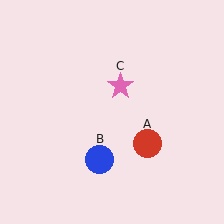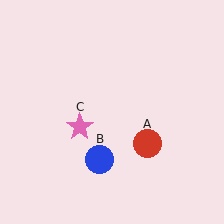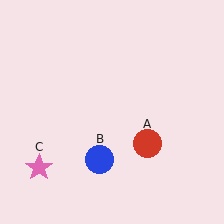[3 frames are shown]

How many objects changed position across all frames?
1 object changed position: pink star (object C).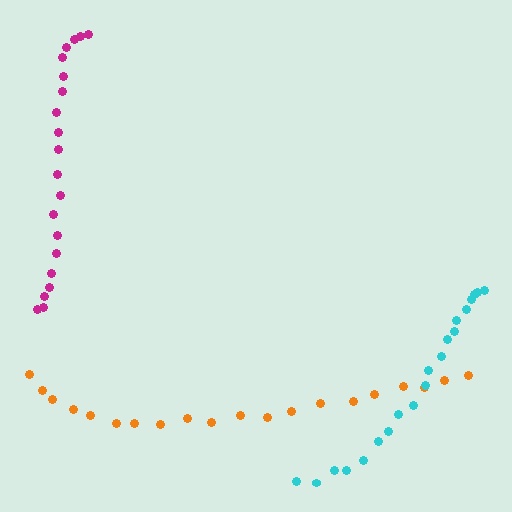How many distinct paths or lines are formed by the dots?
There are 3 distinct paths.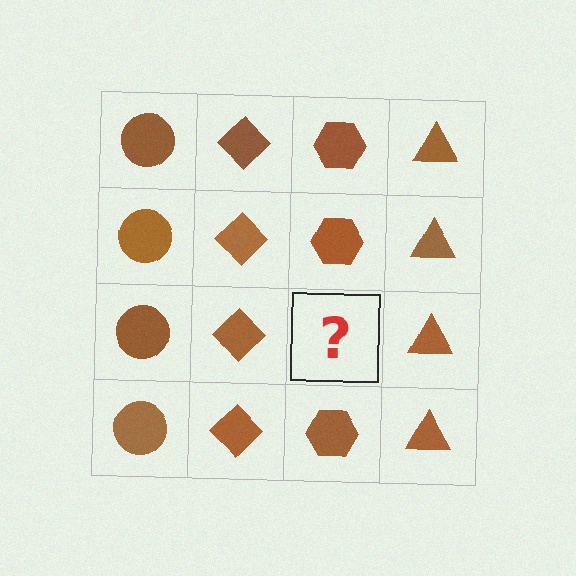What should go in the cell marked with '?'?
The missing cell should contain a brown hexagon.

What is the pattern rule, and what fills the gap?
The rule is that each column has a consistent shape. The gap should be filled with a brown hexagon.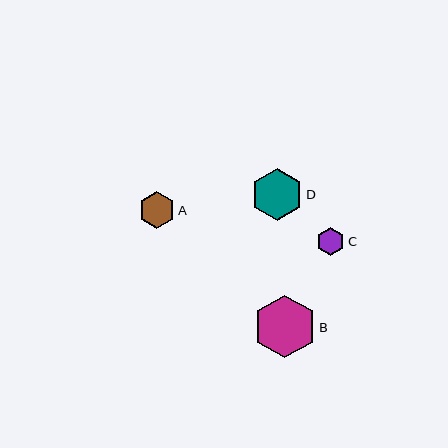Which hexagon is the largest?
Hexagon B is the largest with a size of approximately 63 pixels.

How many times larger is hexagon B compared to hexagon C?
Hexagon B is approximately 2.2 times the size of hexagon C.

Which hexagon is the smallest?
Hexagon C is the smallest with a size of approximately 28 pixels.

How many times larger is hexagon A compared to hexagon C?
Hexagon A is approximately 1.3 times the size of hexagon C.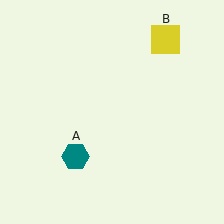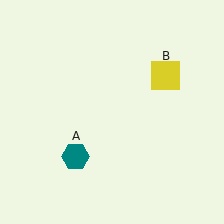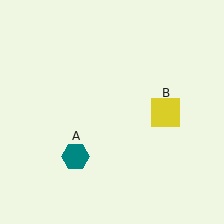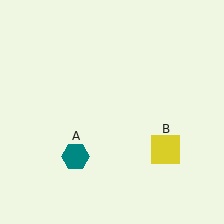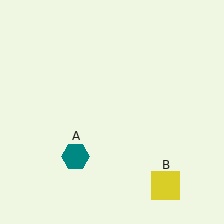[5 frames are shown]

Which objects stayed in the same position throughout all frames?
Teal hexagon (object A) remained stationary.